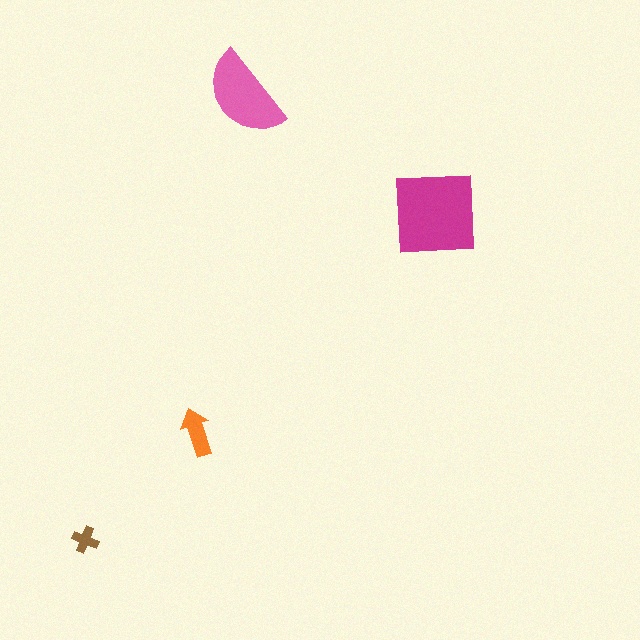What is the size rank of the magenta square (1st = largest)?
1st.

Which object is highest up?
The pink semicircle is topmost.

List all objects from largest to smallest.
The magenta square, the pink semicircle, the orange arrow, the brown cross.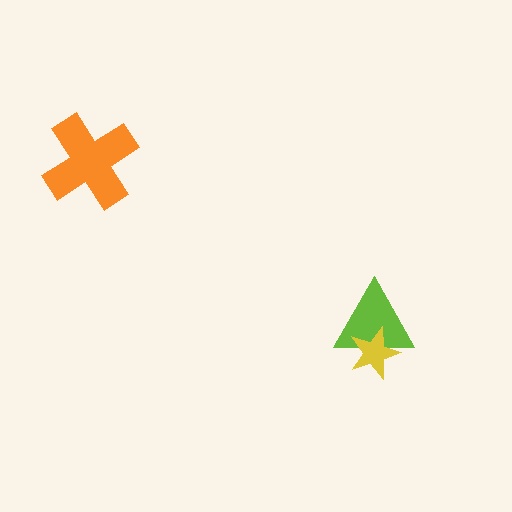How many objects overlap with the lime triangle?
1 object overlaps with the lime triangle.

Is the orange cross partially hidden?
No, no other shape covers it.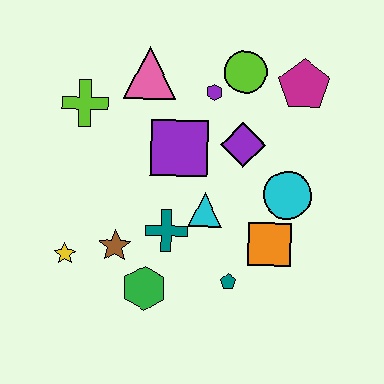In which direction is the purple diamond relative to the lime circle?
The purple diamond is below the lime circle.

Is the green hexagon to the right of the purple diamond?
No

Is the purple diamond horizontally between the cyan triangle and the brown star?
No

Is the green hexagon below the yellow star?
Yes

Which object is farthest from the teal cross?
The magenta pentagon is farthest from the teal cross.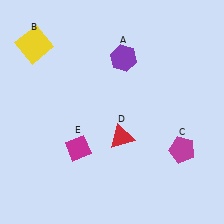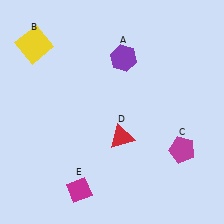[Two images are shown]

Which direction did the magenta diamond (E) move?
The magenta diamond (E) moved down.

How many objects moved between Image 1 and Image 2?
1 object moved between the two images.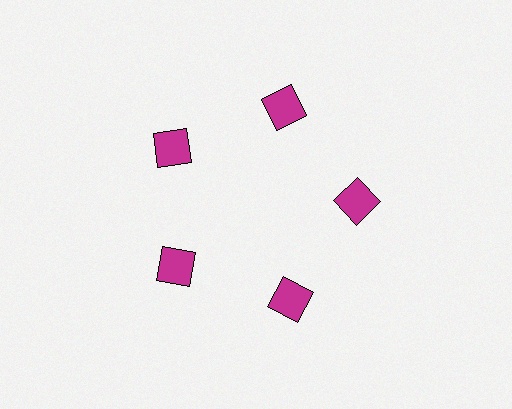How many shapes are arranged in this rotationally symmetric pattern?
There are 5 shapes, arranged in 5 groups of 1.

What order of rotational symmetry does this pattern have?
This pattern has 5-fold rotational symmetry.